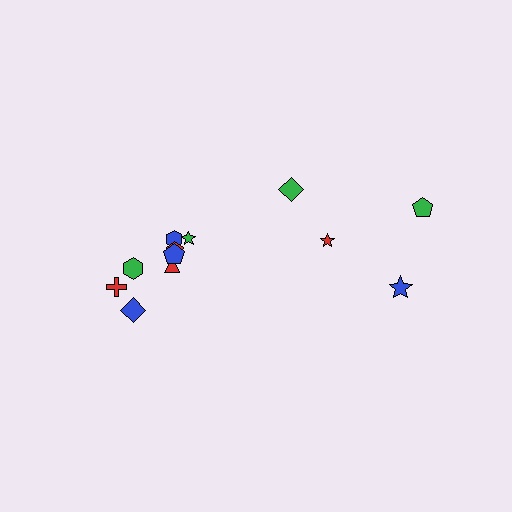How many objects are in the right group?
There are 4 objects.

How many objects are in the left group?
There are 8 objects.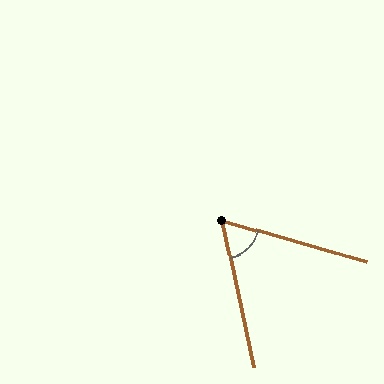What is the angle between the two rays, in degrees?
Approximately 62 degrees.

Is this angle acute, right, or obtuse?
It is acute.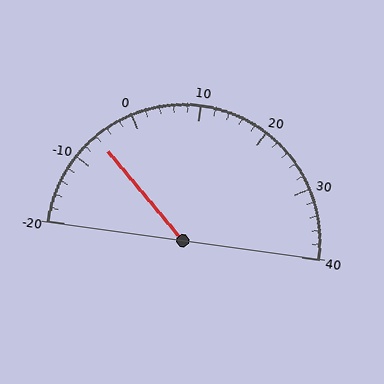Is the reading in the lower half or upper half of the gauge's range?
The reading is in the lower half of the range (-20 to 40).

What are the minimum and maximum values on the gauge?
The gauge ranges from -20 to 40.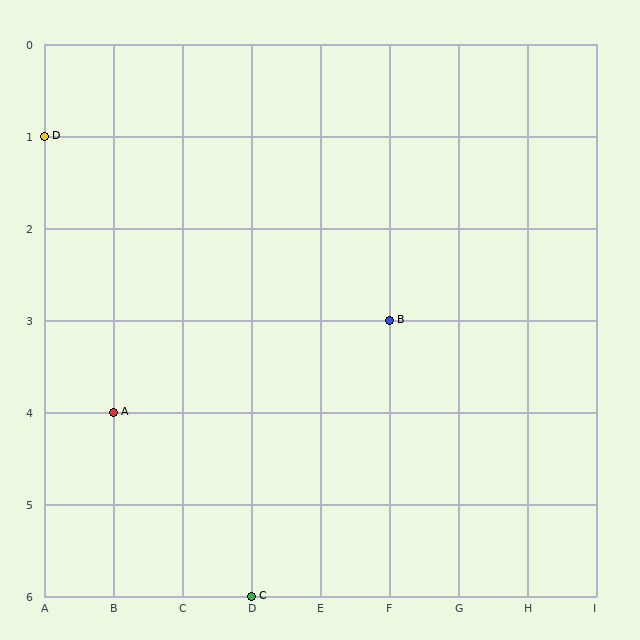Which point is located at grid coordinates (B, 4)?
Point A is at (B, 4).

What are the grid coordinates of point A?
Point A is at grid coordinates (B, 4).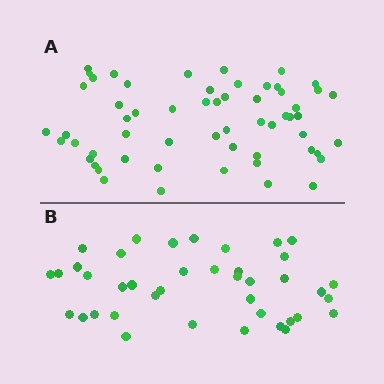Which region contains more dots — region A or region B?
Region A (the top region) has more dots.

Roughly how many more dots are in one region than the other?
Region A has approximately 20 more dots than region B.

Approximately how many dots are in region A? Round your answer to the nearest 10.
About 60 dots. (The exact count is 58, which rounds to 60.)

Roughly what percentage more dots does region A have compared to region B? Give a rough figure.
About 45% more.